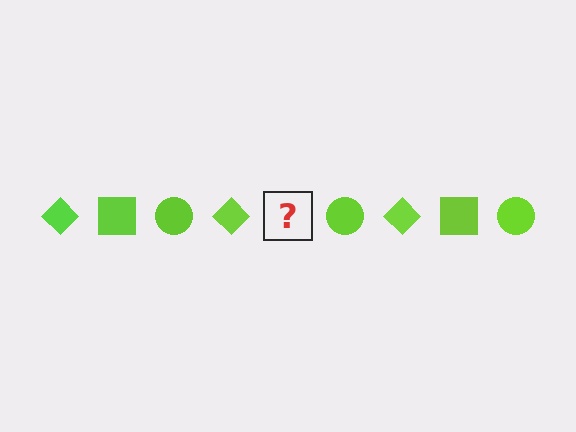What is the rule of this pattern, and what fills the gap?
The rule is that the pattern cycles through diamond, square, circle shapes in lime. The gap should be filled with a lime square.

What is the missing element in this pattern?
The missing element is a lime square.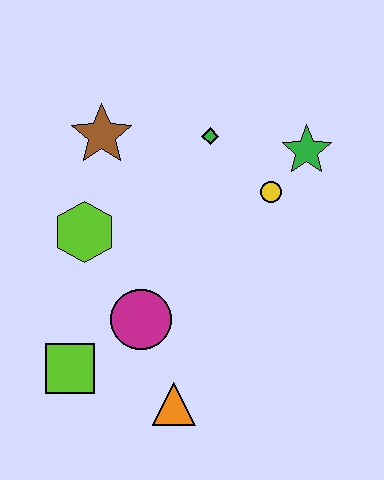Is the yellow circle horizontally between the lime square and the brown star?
No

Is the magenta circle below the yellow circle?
Yes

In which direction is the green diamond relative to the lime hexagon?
The green diamond is to the right of the lime hexagon.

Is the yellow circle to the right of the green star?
No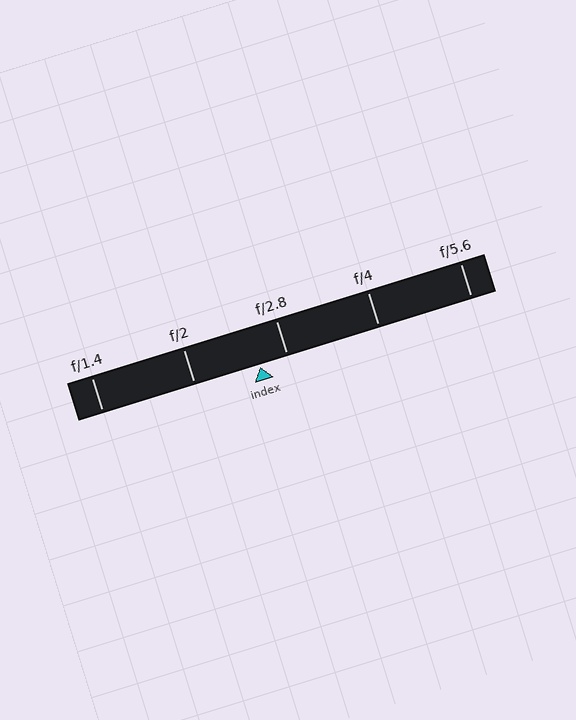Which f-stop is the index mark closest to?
The index mark is closest to f/2.8.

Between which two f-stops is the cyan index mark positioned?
The index mark is between f/2 and f/2.8.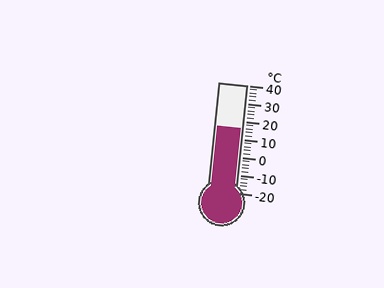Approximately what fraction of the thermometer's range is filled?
The thermometer is filled to approximately 60% of its range.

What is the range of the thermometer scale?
The thermometer scale ranges from -20°C to 40°C.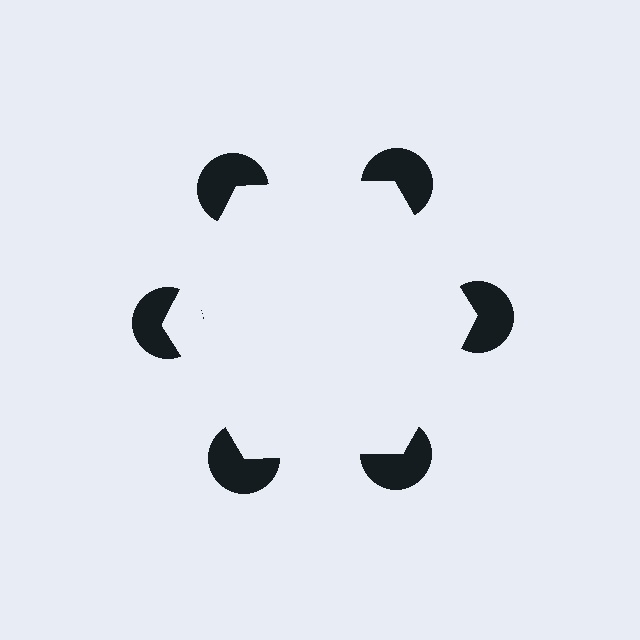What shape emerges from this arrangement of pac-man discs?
An illusory hexagon — its edges are inferred from the aligned wedge cuts in the pac-man discs, not physically drawn.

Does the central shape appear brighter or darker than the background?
It typically appears slightly brighter than the background, even though no actual brightness change is drawn.